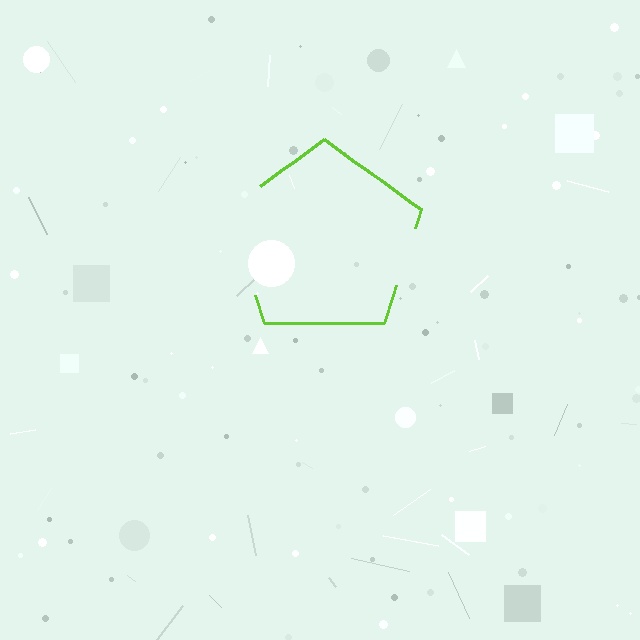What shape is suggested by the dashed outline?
The dashed outline suggests a pentagon.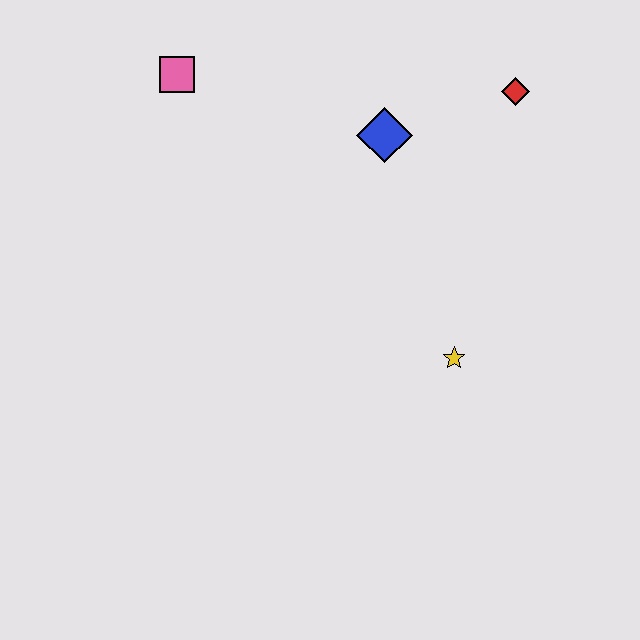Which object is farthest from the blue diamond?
The yellow star is farthest from the blue diamond.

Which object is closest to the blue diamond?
The red diamond is closest to the blue diamond.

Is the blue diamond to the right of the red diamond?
No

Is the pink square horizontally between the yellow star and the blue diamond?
No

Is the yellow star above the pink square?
No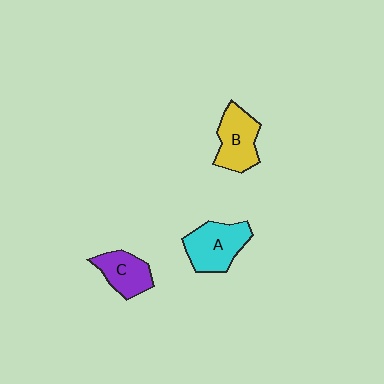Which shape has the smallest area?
Shape C (purple).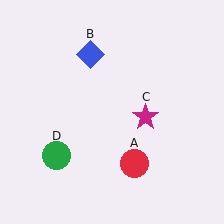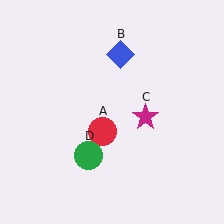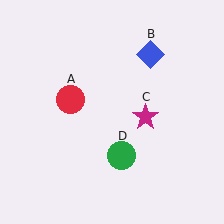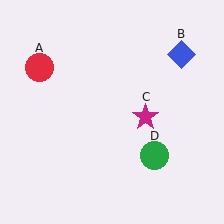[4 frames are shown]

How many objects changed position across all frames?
3 objects changed position: red circle (object A), blue diamond (object B), green circle (object D).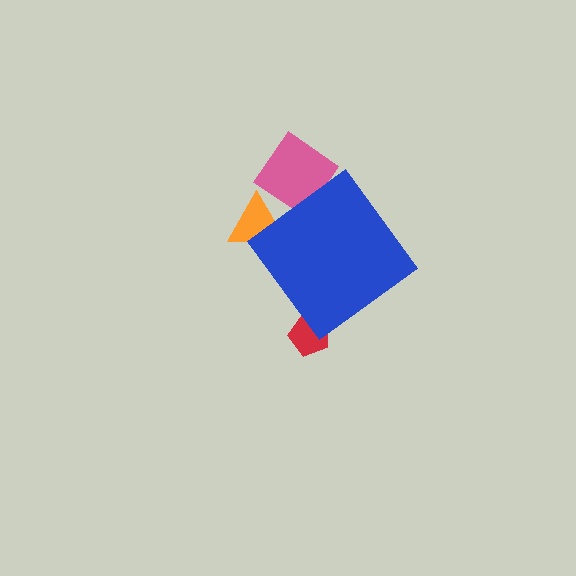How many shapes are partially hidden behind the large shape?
3 shapes are partially hidden.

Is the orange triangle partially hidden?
Yes, the orange triangle is partially hidden behind the blue diamond.